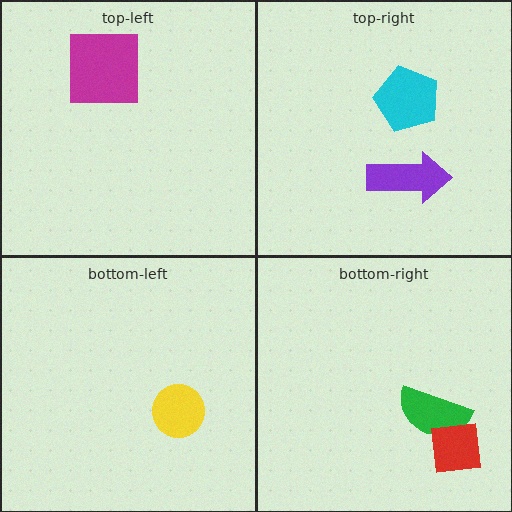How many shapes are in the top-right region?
2.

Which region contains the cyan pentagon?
The top-right region.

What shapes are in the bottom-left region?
The yellow circle.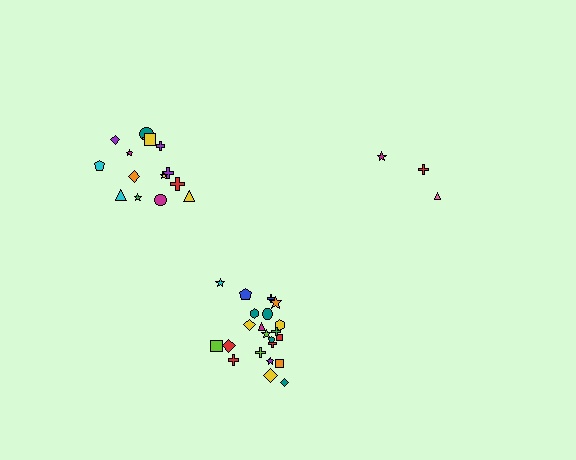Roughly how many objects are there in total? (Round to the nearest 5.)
Roughly 40 objects in total.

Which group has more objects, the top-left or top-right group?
The top-left group.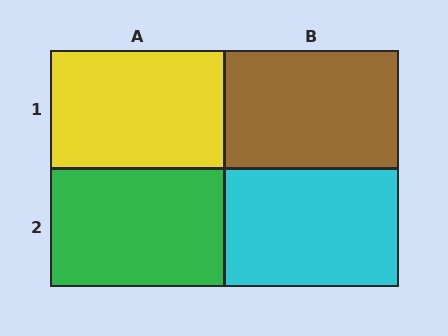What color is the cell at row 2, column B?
Cyan.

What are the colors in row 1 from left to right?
Yellow, brown.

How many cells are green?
1 cell is green.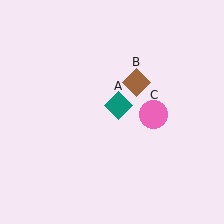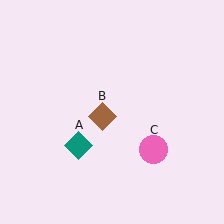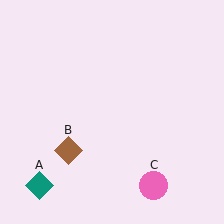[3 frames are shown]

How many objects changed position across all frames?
3 objects changed position: teal diamond (object A), brown diamond (object B), pink circle (object C).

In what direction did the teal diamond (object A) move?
The teal diamond (object A) moved down and to the left.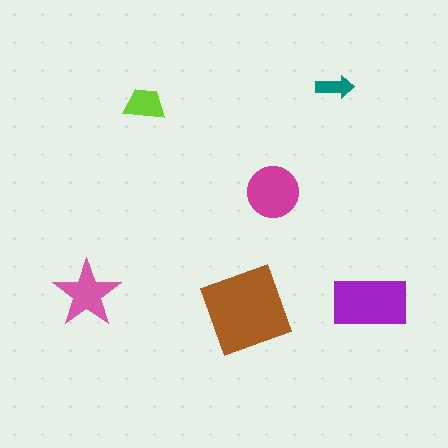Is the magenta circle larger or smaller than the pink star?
Larger.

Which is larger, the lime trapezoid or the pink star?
The pink star.